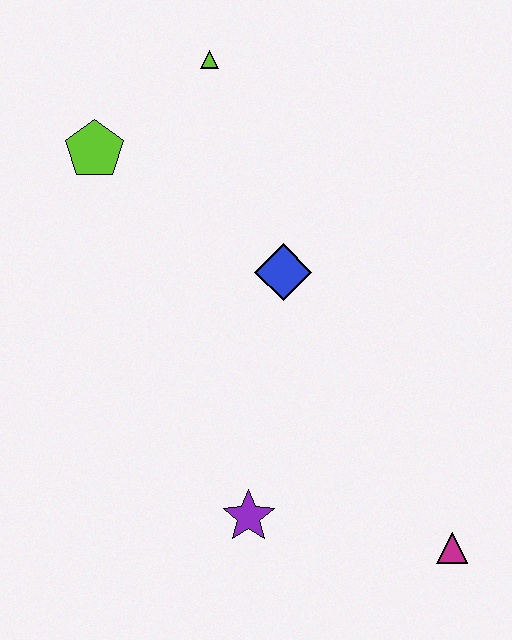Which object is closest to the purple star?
The magenta triangle is closest to the purple star.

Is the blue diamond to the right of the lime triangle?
Yes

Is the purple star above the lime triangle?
No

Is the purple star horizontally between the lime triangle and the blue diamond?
Yes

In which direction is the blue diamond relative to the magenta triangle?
The blue diamond is above the magenta triangle.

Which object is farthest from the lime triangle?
The magenta triangle is farthest from the lime triangle.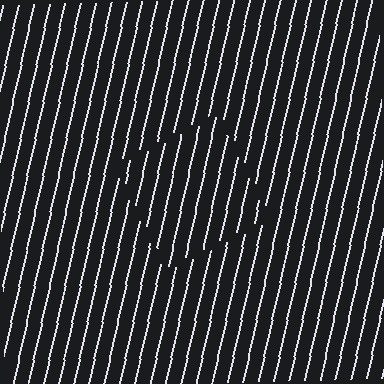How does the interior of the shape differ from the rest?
The interior of the shape contains the same grating, shifted by half a period — the contour is defined by the phase discontinuity where line-ends from the inner and outer gratings abut.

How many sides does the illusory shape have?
4 sides — the line-ends trace a square.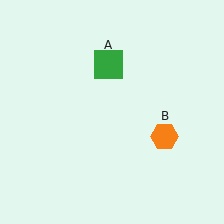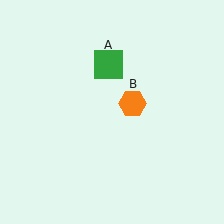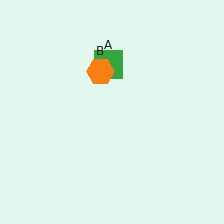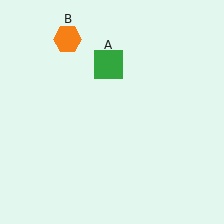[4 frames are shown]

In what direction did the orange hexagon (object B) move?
The orange hexagon (object B) moved up and to the left.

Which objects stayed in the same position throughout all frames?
Green square (object A) remained stationary.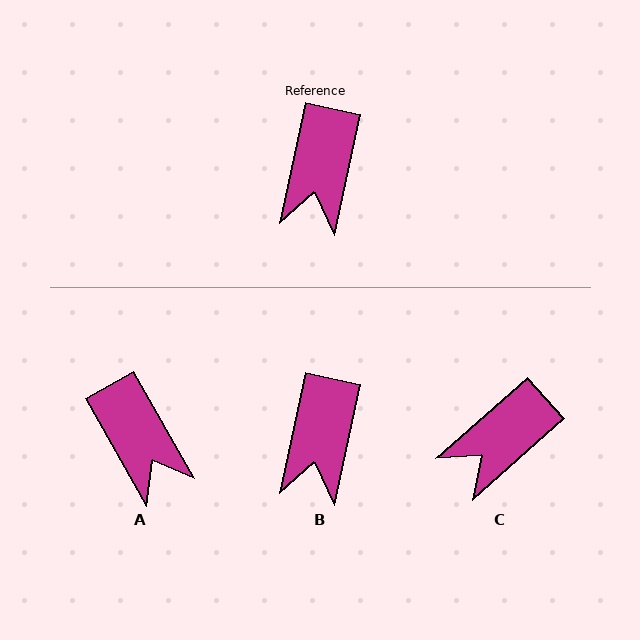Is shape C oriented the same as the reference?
No, it is off by about 36 degrees.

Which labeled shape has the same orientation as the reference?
B.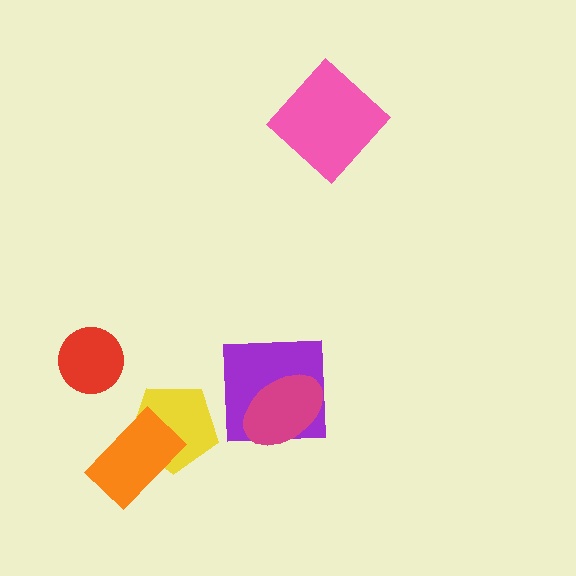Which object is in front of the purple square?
The magenta ellipse is in front of the purple square.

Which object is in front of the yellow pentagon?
The orange rectangle is in front of the yellow pentagon.